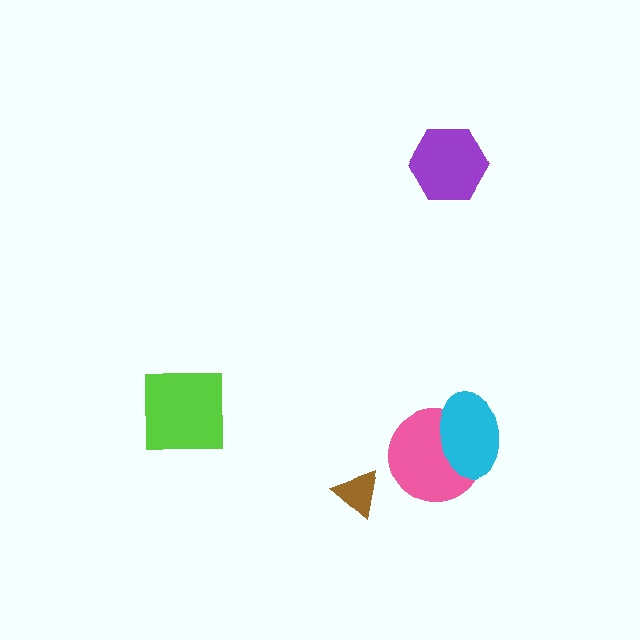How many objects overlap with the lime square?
0 objects overlap with the lime square.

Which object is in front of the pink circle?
The cyan ellipse is in front of the pink circle.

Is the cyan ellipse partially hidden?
No, no other shape covers it.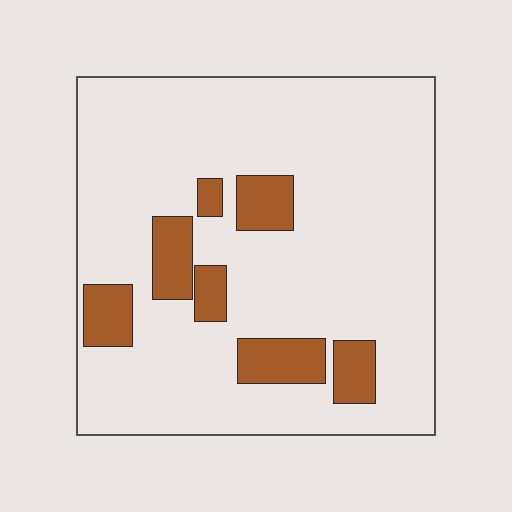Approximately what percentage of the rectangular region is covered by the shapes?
Approximately 15%.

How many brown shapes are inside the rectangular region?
7.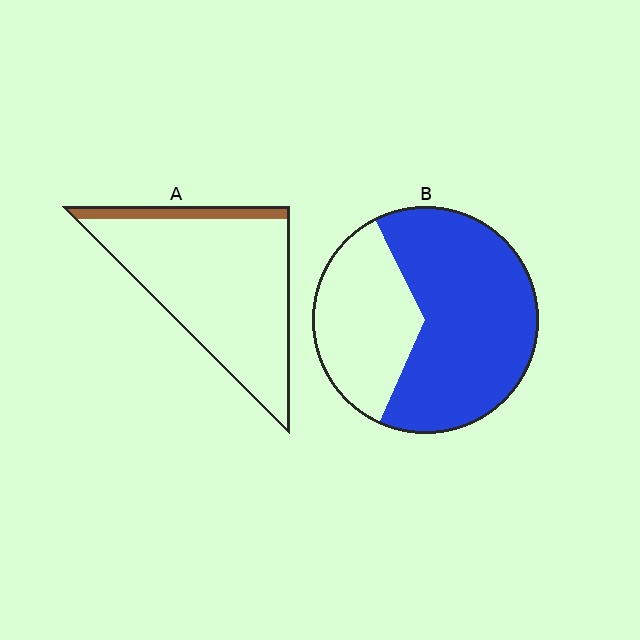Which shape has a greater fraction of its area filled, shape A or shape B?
Shape B.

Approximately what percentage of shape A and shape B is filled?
A is approximately 10% and B is approximately 65%.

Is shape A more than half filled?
No.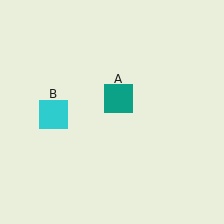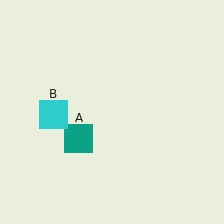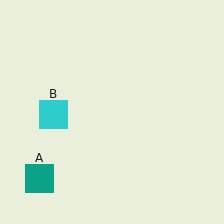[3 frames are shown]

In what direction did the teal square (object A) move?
The teal square (object A) moved down and to the left.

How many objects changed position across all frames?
1 object changed position: teal square (object A).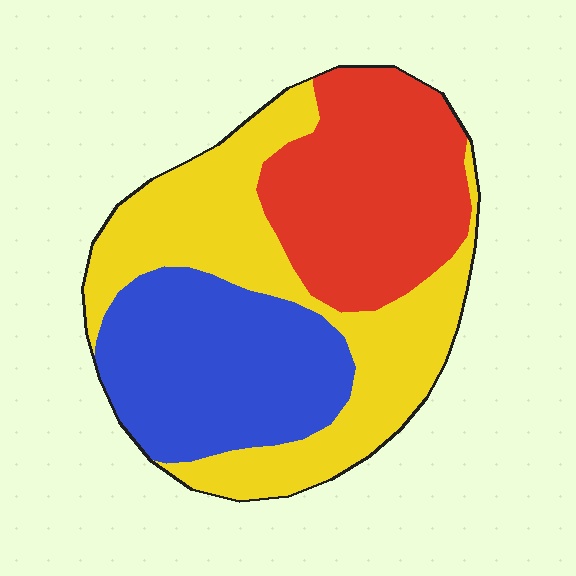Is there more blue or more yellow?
Yellow.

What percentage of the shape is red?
Red covers roughly 30% of the shape.